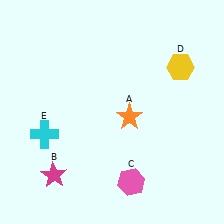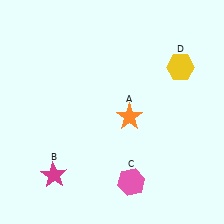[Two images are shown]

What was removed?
The cyan cross (E) was removed in Image 2.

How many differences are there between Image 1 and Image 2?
There is 1 difference between the two images.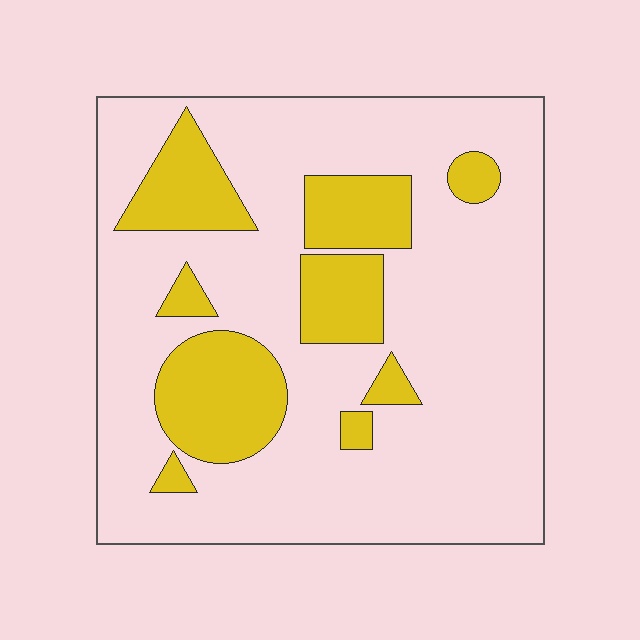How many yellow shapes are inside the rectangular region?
9.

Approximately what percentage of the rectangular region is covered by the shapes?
Approximately 25%.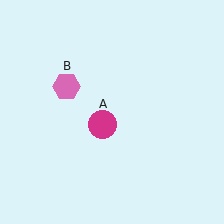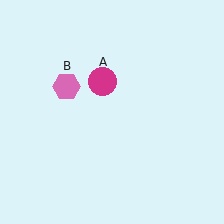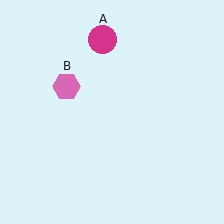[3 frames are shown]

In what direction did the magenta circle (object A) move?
The magenta circle (object A) moved up.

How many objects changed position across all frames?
1 object changed position: magenta circle (object A).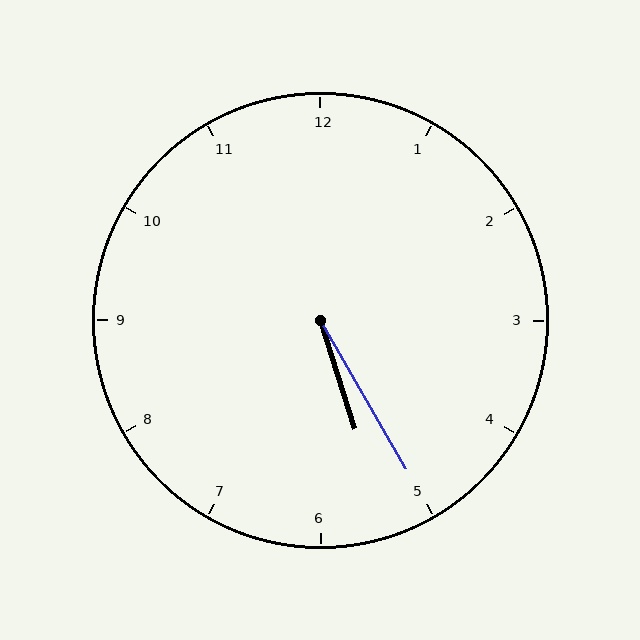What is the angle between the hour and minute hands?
Approximately 12 degrees.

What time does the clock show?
5:25.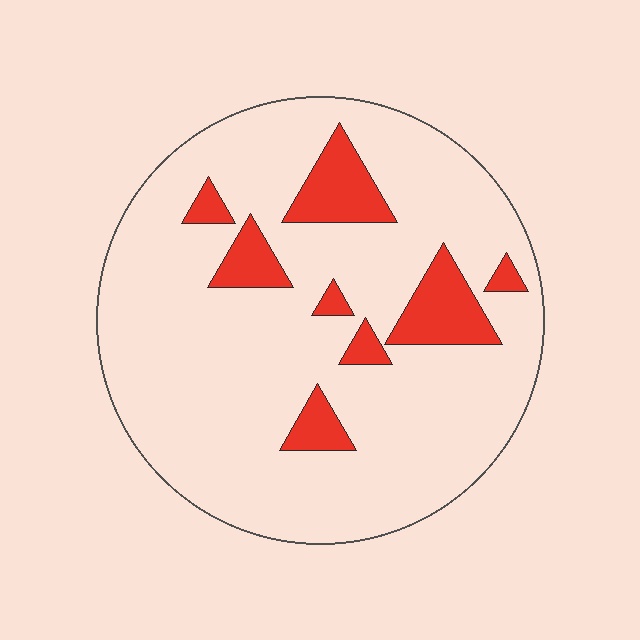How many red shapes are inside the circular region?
8.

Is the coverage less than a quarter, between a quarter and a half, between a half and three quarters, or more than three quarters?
Less than a quarter.